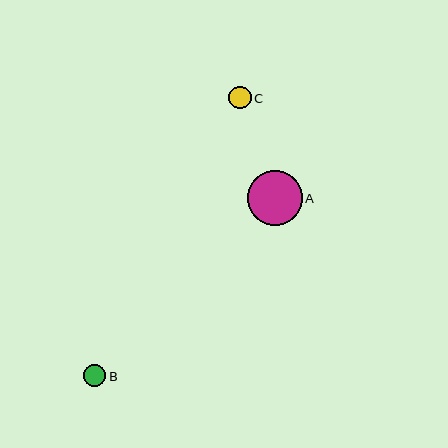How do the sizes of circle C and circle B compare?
Circle C and circle B are approximately the same size.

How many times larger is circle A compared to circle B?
Circle A is approximately 2.5 times the size of circle B.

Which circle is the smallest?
Circle B is the smallest with a size of approximately 22 pixels.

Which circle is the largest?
Circle A is the largest with a size of approximately 55 pixels.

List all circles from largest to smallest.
From largest to smallest: A, C, B.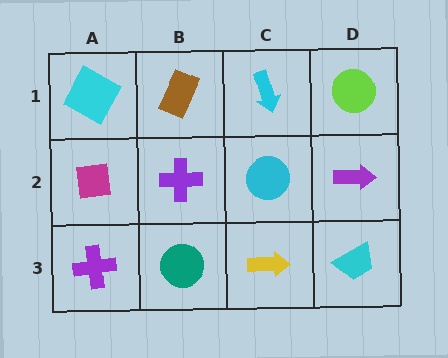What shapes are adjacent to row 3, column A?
A magenta square (row 2, column A), a teal circle (row 3, column B).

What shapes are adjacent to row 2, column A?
A cyan square (row 1, column A), a purple cross (row 3, column A), a purple cross (row 2, column B).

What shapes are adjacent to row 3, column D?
A purple arrow (row 2, column D), a yellow arrow (row 3, column C).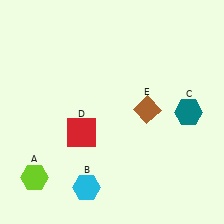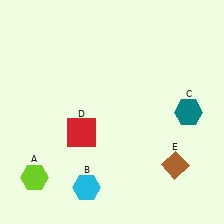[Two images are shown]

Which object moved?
The brown diamond (E) moved down.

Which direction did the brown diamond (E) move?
The brown diamond (E) moved down.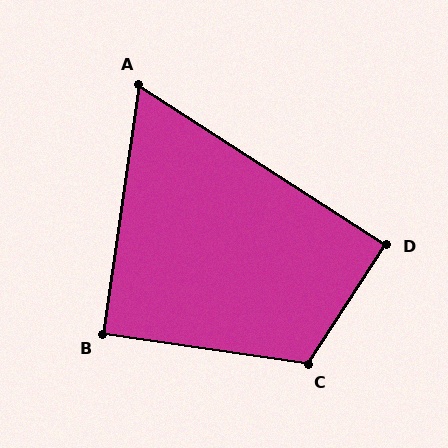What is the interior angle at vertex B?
Approximately 90 degrees (approximately right).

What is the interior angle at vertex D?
Approximately 90 degrees (approximately right).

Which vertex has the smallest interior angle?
A, at approximately 65 degrees.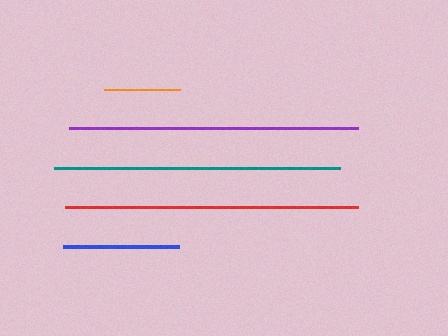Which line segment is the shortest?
The orange line is the shortest at approximately 75 pixels.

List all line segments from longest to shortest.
From longest to shortest: red, purple, teal, blue, orange.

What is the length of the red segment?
The red segment is approximately 293 pixels long.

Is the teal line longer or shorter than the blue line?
The teal line is longer than the blue line.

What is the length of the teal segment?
The teal segment is approximately 286 pixels long.